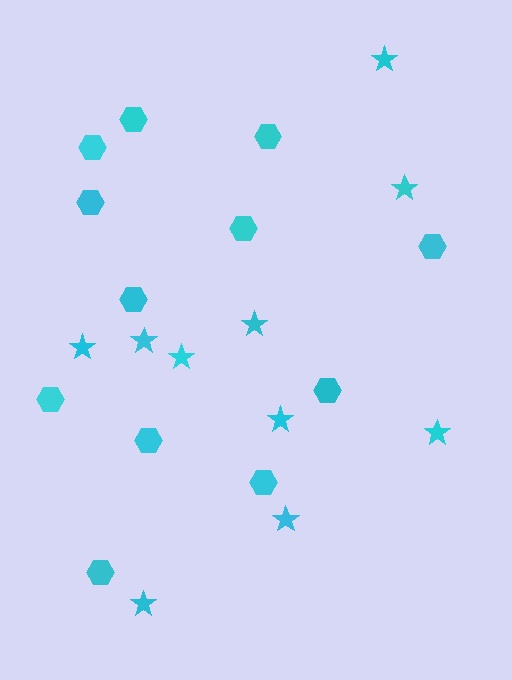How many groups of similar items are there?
There are 2 groups: one group of hexagons (12) and one group of stars (10).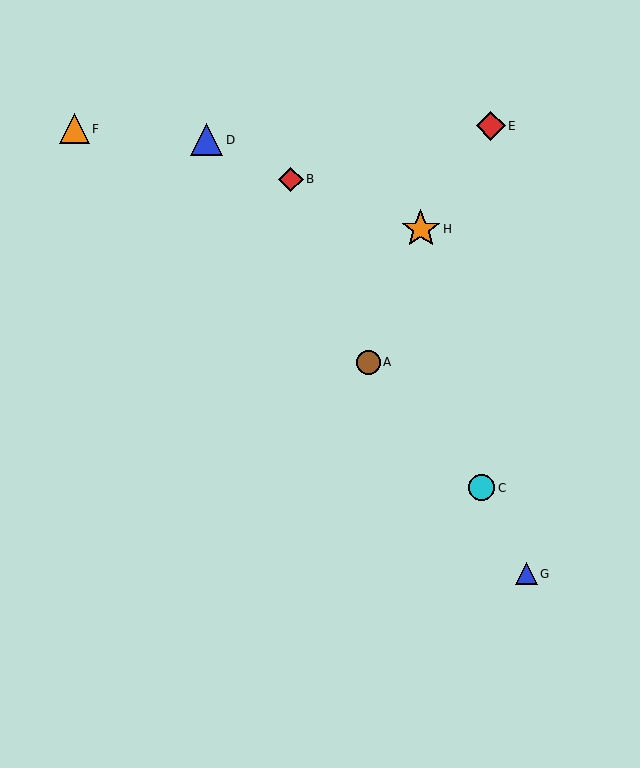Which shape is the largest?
The orange star (labeled H) is the largest.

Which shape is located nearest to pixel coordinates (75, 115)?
The orange triangle (labeled F) at (74, 129) is nearest to that location.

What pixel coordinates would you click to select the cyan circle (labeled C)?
Click at (482, 488) to select the cyan circle C.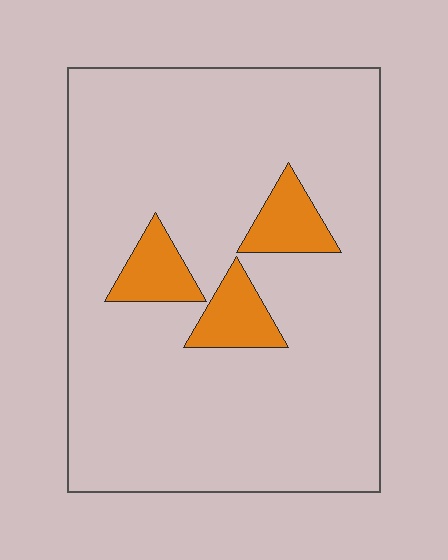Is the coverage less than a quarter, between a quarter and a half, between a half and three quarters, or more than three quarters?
Less than a quarter.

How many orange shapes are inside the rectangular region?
3.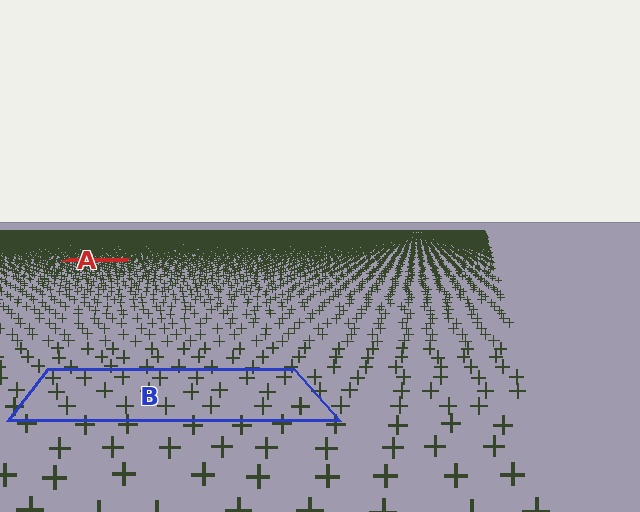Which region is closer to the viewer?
Region B is closer. The texture elements there are larger and more spread out.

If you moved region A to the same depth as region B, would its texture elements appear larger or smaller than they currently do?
They would appear larger. At a closer depth, the same texture elements are projected at a bigger on-screen size.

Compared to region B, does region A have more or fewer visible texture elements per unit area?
Region A has more texture elements per unit area — they are packed more densely because it is farther away.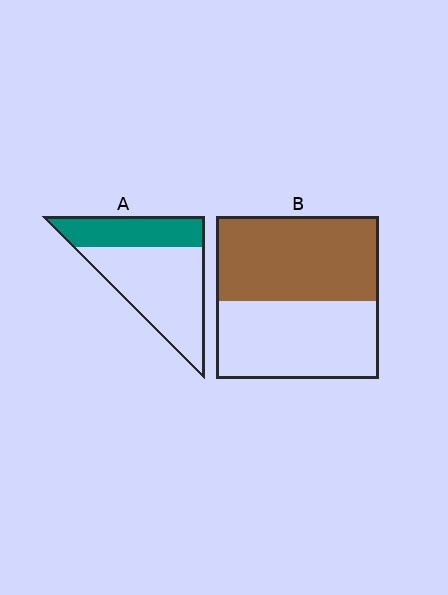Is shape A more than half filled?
No.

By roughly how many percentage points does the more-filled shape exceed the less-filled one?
By roughly 20 percentage points (B over A).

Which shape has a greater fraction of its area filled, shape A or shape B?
Shape B.